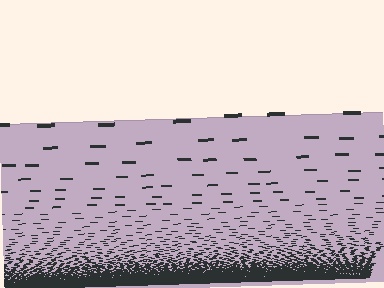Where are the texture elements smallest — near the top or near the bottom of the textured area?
Near the bottom.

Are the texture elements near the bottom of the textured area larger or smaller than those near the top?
Smaller. The gradient is inverted — elements near the bottom are smaller and denser.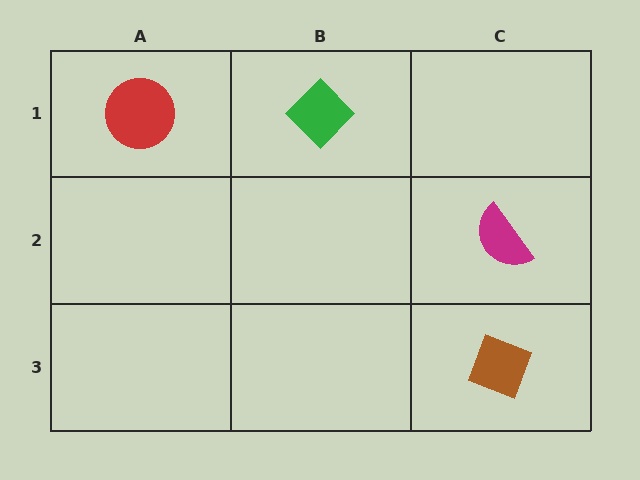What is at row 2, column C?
A magenta semicircle.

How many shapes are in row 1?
2 shapes.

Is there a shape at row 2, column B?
No, that cell is empty.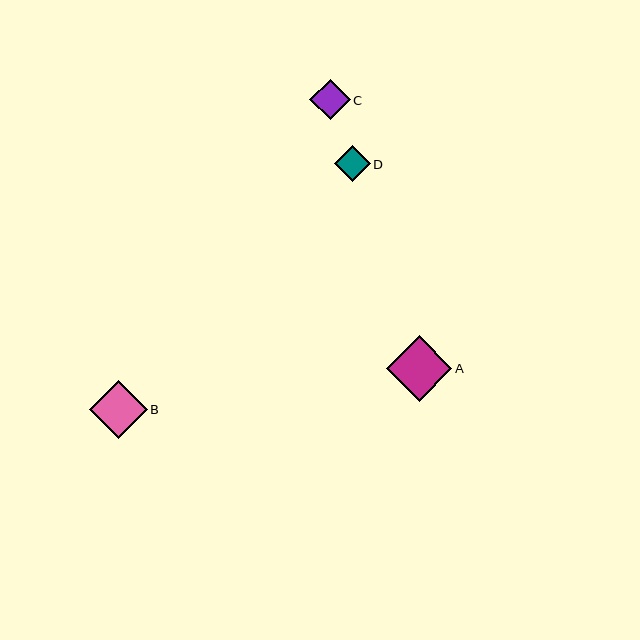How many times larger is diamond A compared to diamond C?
Diamond A is approximately 1.6 times the size of diamond C.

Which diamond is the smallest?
Diamond D is the smallest with a size of approximately 36 pixels.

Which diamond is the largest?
Diamond A is the largest with a size of approximately 66 pixels.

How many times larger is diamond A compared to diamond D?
Diamond A is approximately 1.8 times the size of diamond D.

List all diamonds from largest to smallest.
From largest to smallest: A, B, C, D.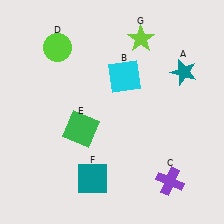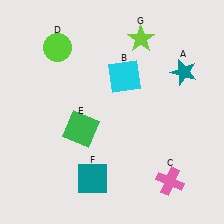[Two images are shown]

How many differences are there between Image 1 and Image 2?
There is 1 difference between the two images.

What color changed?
The cross (C) changed from purple in Image 1 to pink in Image 2.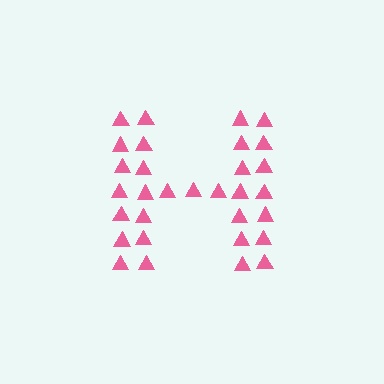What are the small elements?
The small elements are triangles.